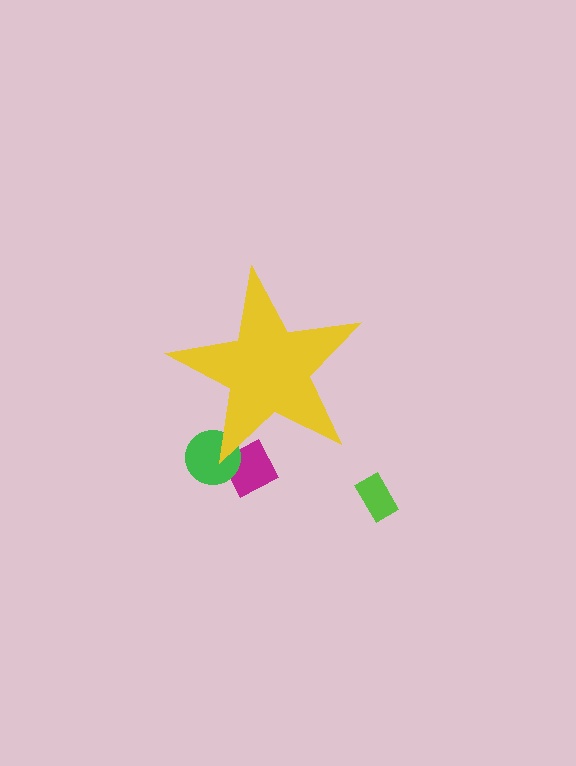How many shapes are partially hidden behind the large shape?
2 shapes are partially hidden.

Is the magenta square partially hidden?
Yes, the magenta square is partially hidden behind the yellow star.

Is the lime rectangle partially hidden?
No, the lime rectangle is fully visible.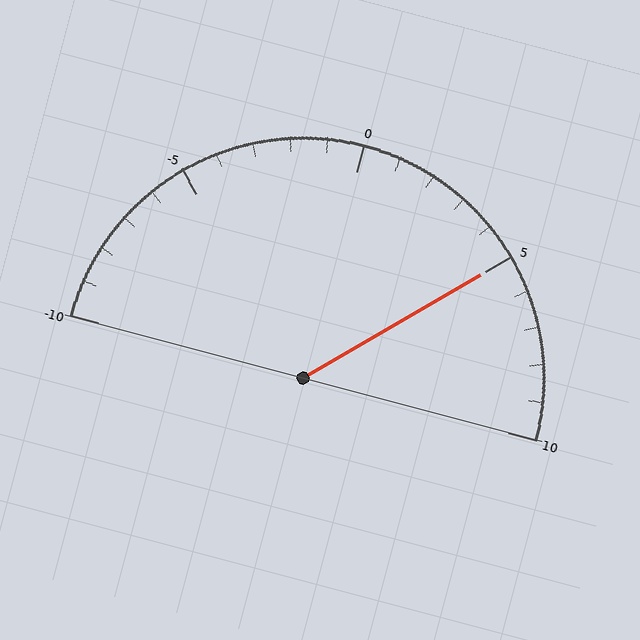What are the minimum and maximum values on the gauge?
The gauge ranges from -10 to 10.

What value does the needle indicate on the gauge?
The needle indicates approximately 5.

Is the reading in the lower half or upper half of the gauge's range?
The reading is in the upper half of the range (-10 to 10).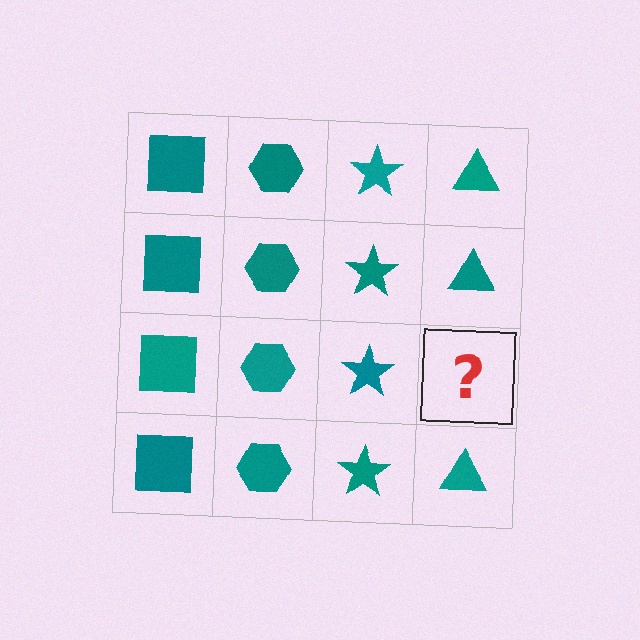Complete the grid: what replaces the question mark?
The question mark should be replaced with a teal triangle.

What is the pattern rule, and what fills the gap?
The rule is that each column has a consistent shape. The gap should be filled with a teal triangle.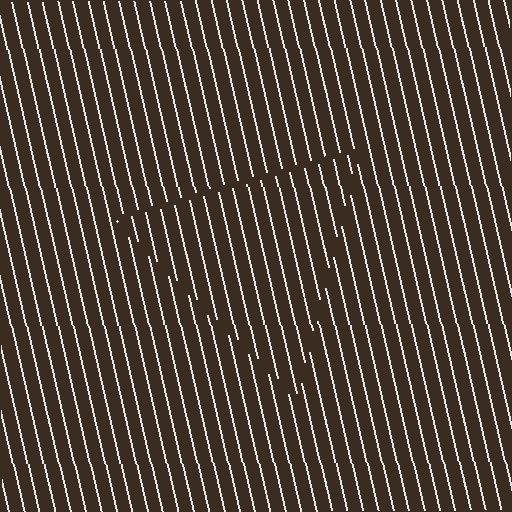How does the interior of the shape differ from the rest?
The interior of the shape contains the same grating, shifted by half a period — the contour is defined by the phase discontinuity where line-ends from the inner and outer gratings abut.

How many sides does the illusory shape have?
3 sides — the line-ends trace a triangle.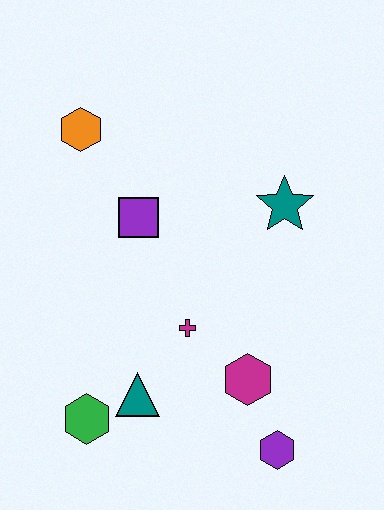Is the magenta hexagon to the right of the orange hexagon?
Yes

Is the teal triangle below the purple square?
Yes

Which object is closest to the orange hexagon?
The purple square is closest to the orange hexagon.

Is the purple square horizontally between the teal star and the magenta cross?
No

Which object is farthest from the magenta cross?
The orange hexagon is farthest from the magenta cross.